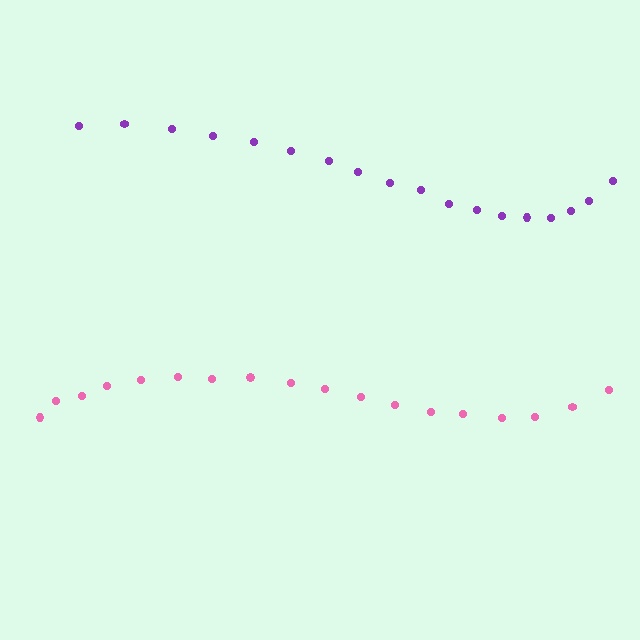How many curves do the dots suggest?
There are 2 distinct paths.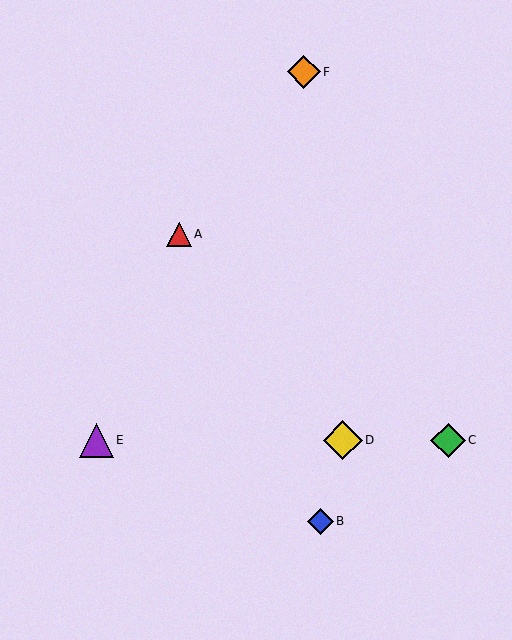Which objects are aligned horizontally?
Objects C, D, E are aligned horizontally.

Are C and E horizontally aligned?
Yes, both are at y≈440.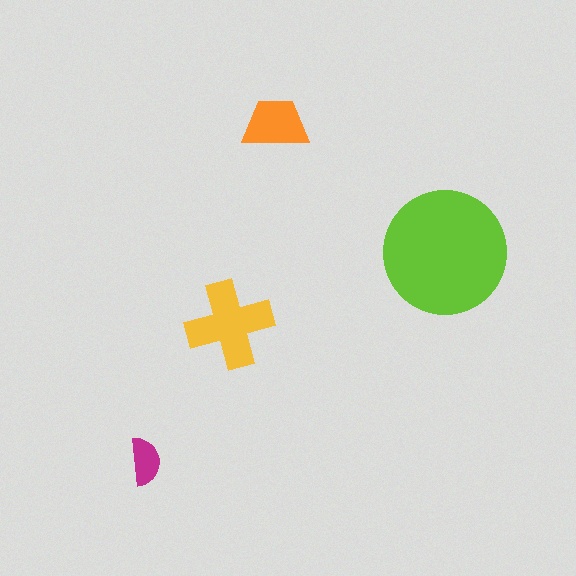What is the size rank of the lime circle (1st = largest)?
1st.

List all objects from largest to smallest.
The lime circle, the yellow cross, the orange trapezoid, the magenta semicircle.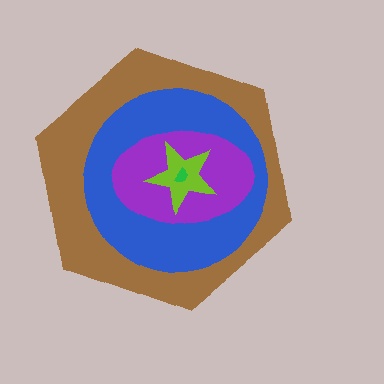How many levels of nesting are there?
5.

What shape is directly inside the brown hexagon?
The blue circle.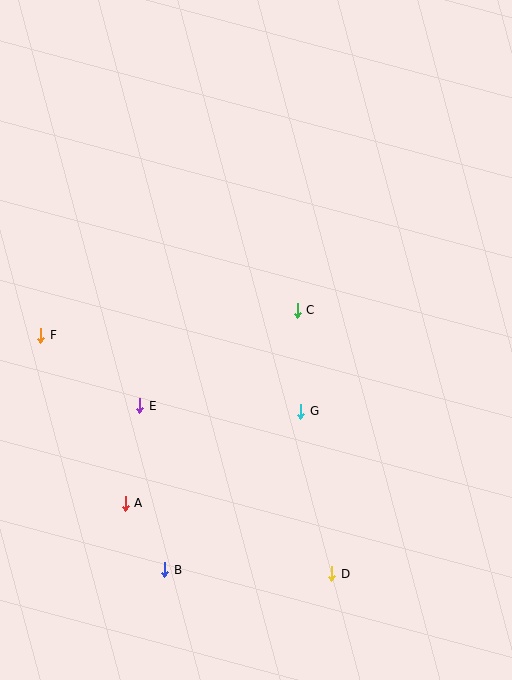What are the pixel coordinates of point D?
Point D is at (332, 574).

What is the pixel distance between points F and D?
The distance between F and D is 376 pixels.